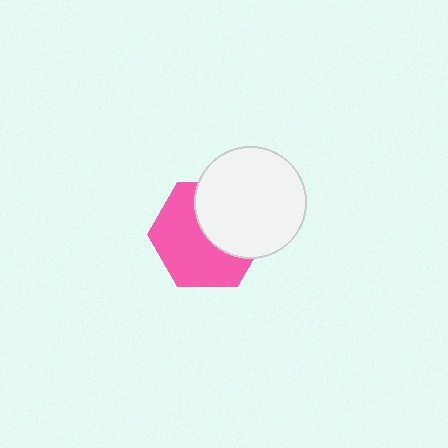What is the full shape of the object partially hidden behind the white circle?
The partially hidden object is a pink hexagon.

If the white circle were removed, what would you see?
You would see the complete pink hexagon.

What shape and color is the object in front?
The object in front is a white circle.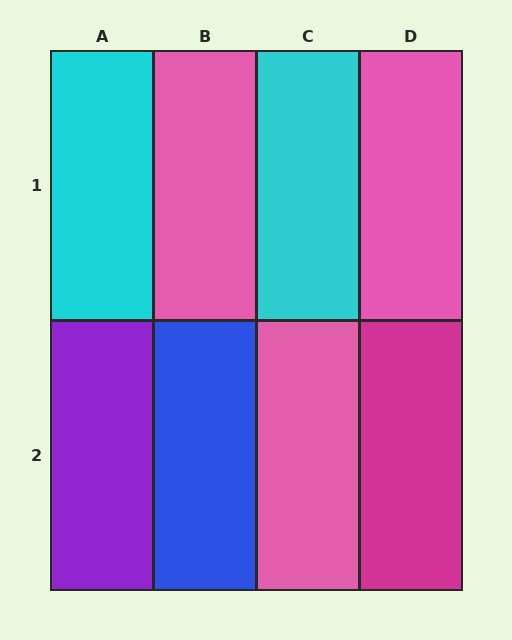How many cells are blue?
1 cell is blue.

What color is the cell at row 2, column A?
Purple.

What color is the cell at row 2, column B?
Blue.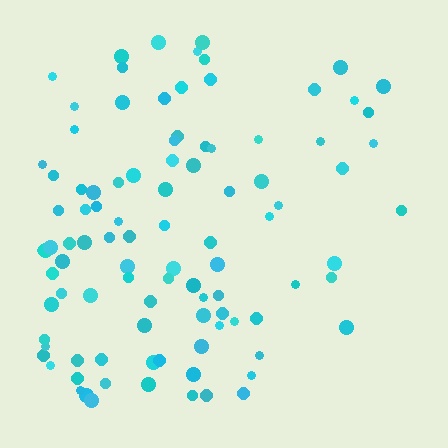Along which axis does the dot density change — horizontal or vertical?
Horizontal.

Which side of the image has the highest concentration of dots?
The left.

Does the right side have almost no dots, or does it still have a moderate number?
Still a moderate number, just noticeably fewer than the left.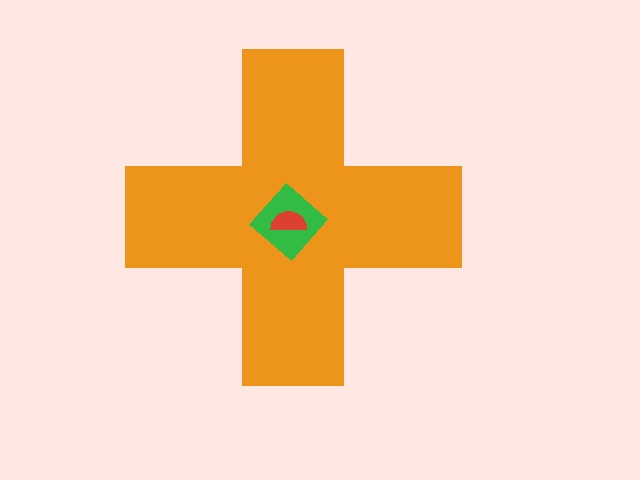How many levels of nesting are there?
3.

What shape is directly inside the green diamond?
The red semicircle.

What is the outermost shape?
The orange cross.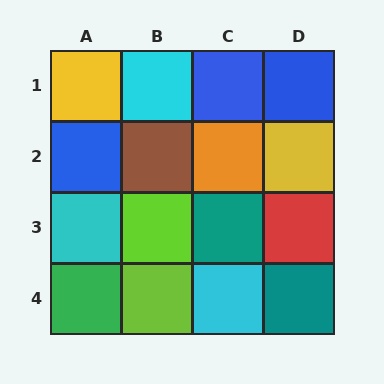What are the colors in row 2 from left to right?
Blue, brown, orange, yellow.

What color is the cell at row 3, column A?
Cyan.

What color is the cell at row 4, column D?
Teal.